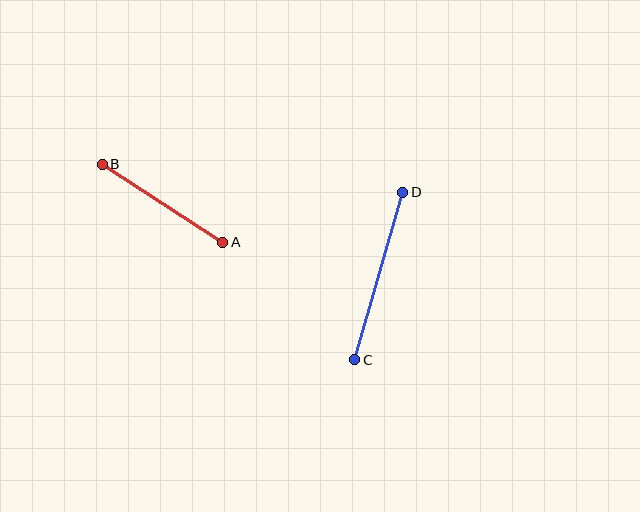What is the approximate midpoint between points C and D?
The midpoint is at approximately (379, 276) pixels.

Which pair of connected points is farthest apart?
Points C and D are farthest apart.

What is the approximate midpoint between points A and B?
The midpoint is at approximately (163, 203) pixels.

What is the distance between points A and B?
The distance is approximately 144 pixels.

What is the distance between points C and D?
The distance is approximately 174 pixels.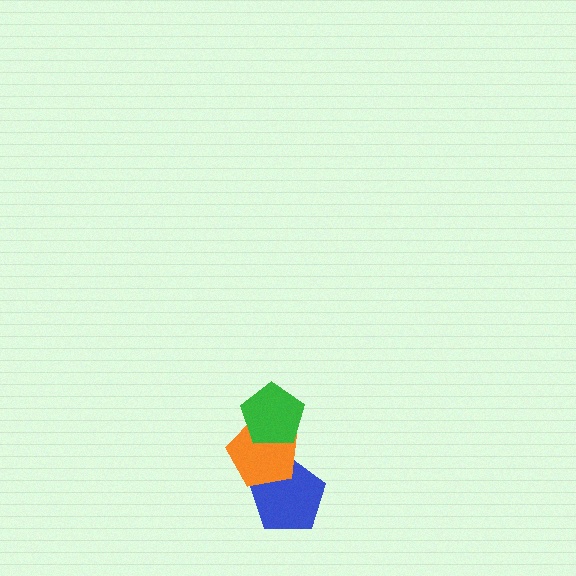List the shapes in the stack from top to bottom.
From top to bottom: the green pentagon, the orange pentagon, the blue pentagon.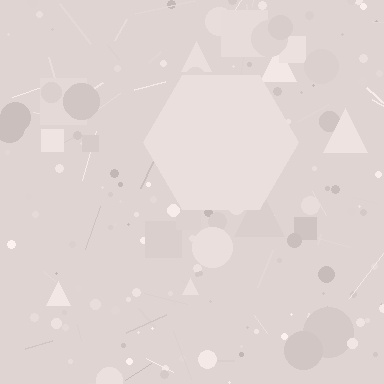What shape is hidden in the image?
A hexagon is hidden in the image.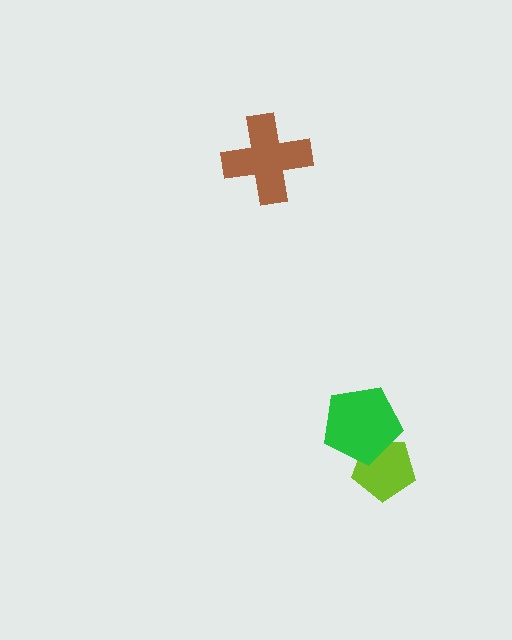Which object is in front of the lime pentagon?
The green pentagon is in front of the lime pentagon.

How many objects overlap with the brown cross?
0 objects overlap with the brown cross.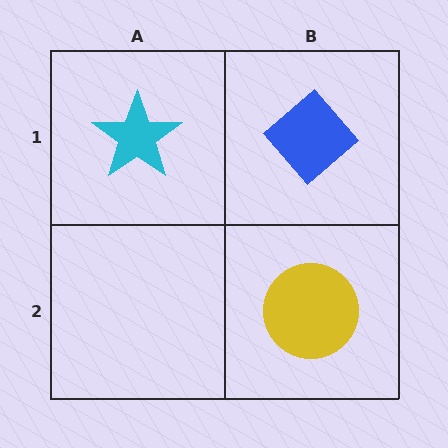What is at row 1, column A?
A cyan star.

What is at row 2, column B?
A yellow circle.